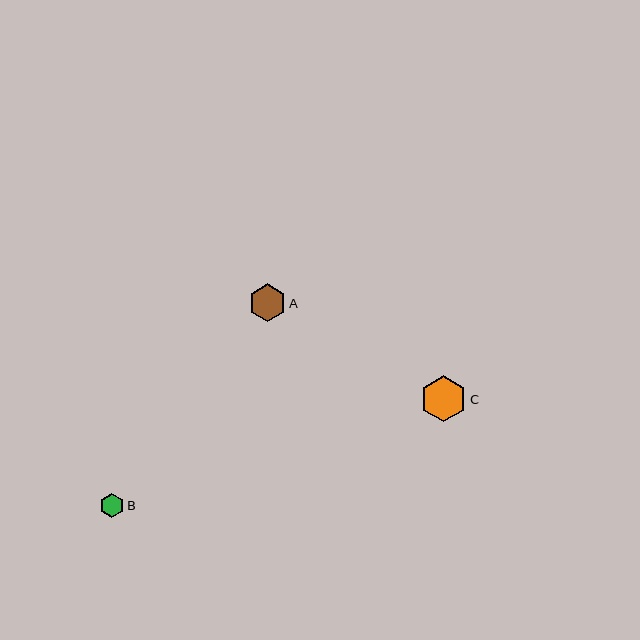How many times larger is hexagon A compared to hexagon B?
Hexagon A is approximately 1.6 times the size of hexagon B.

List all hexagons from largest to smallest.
From largest to smallest: C, A, B.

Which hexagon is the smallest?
Hexagon B is the smallest with a size of approximately 24 pixels.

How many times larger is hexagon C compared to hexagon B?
Hexagon C is approximately 1.9 times the size of hexagon B.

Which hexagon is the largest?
Hexagon C is the largest with a size of approximately 46 pixels.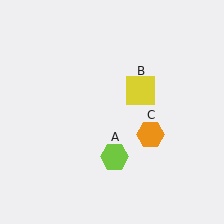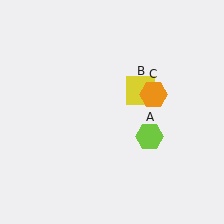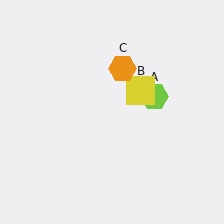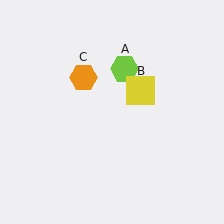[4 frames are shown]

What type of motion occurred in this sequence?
The lime hexagon (object A), orange hexagon (object C) rotated counterclockwise around the center of the scene.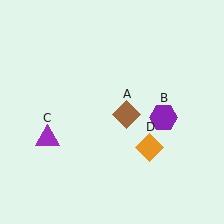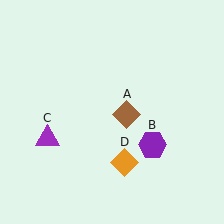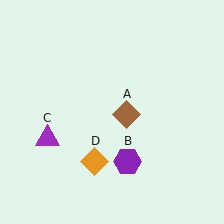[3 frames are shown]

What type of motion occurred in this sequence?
The purple hexagon (object B), orange diamond (object D) rotated clockwise around the center of the scene.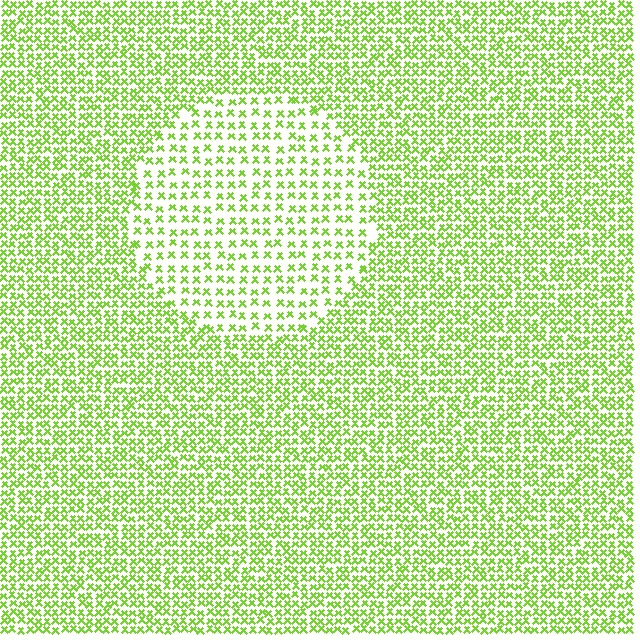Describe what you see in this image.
The image contains small lime elements arranged at two different densities. A circle-shaped region is visible where the elements are less densely packed than the surrounding area.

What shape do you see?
I see a circle.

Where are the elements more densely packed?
The elements are more densely packed outside the circle boundary.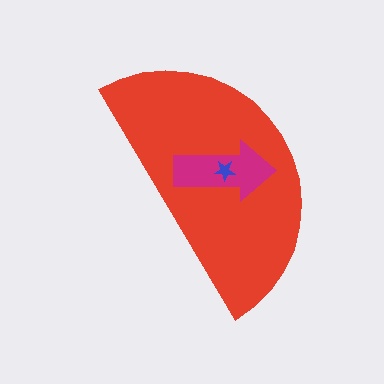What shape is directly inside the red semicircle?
The magenta arrow.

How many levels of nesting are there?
3.